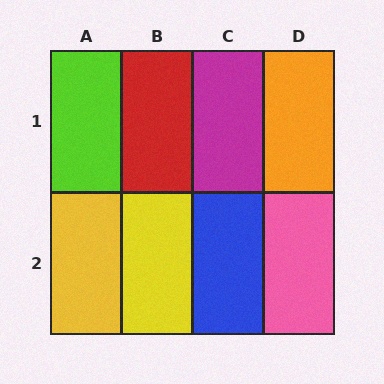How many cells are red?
1 cell is red.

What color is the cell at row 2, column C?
Blue.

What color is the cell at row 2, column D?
Pink.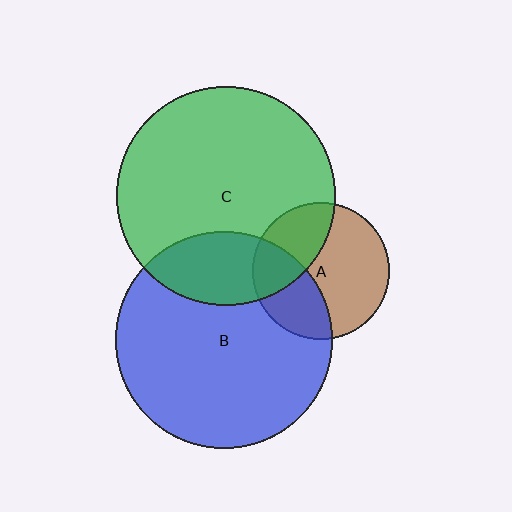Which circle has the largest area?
Circle C (green).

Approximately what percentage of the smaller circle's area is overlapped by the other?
Approximately 20%.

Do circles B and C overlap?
Yes.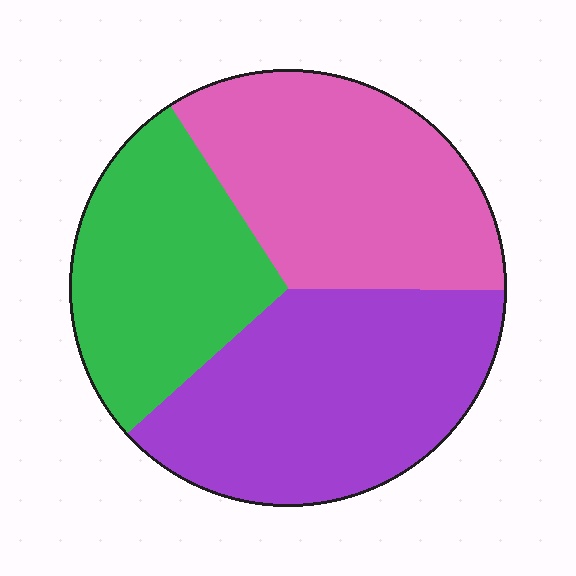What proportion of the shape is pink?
Pink takes up about one third (1/3) of the shape.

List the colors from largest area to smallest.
From largest to smallest: purple, pink, green.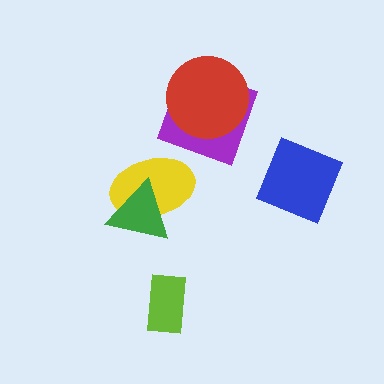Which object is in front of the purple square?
The red circle is in front of the purple square.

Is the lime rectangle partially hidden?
No, no other shape covers it.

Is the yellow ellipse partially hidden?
Yes, it is partially covered by another shape.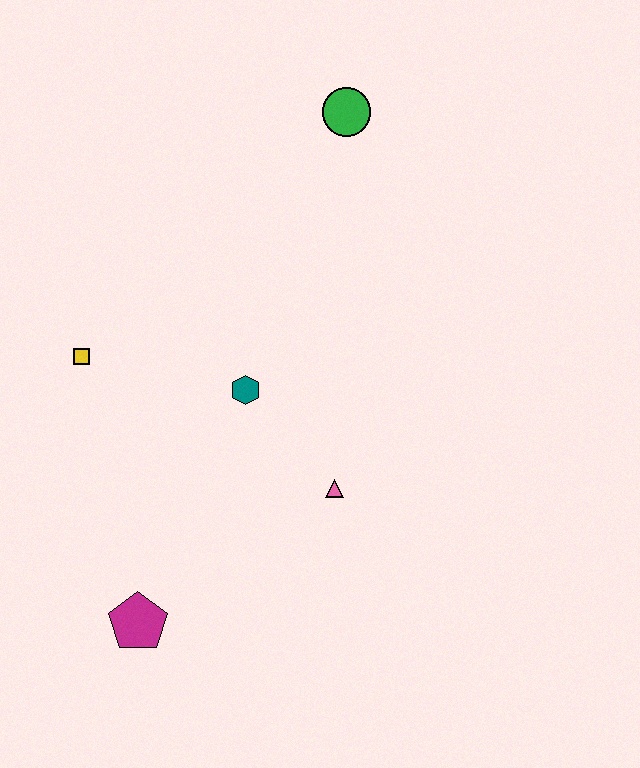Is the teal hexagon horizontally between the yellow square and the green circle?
Yes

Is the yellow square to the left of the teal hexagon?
Yes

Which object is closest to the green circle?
The teal hexagon is closest to the green circle.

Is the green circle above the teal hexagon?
Yes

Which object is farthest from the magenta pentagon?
The green circle is farthest from the magenta pentagon.